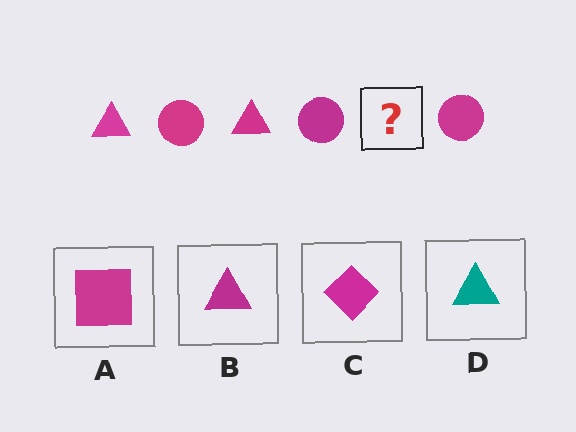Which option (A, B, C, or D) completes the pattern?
B.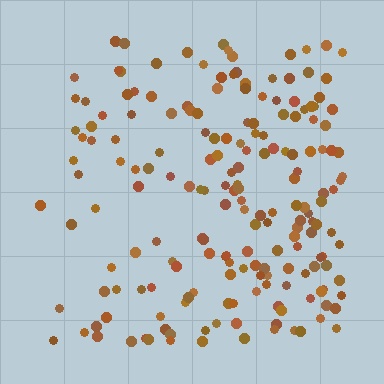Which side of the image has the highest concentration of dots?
The right.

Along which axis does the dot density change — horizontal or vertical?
Horizontal.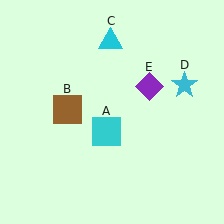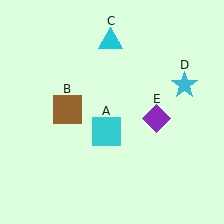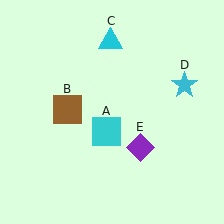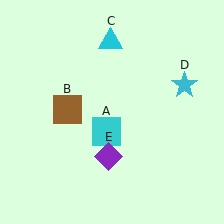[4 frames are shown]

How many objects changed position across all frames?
1 object changed position: purple diamond (object E).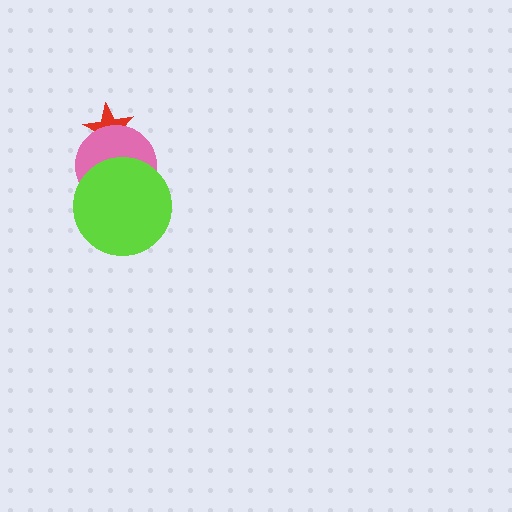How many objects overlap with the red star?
1 object overlaps with the red star.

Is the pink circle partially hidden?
Yes, it is partially covered by another shape.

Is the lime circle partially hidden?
No, no other shape covers it.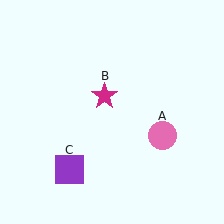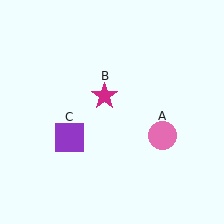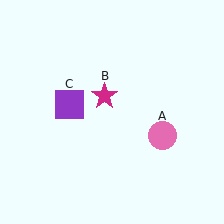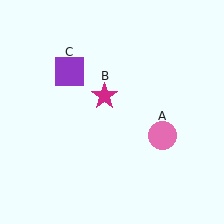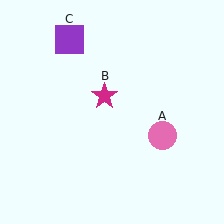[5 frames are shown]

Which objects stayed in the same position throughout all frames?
Pink circle (object A) and magenta star (object B) remained stationary.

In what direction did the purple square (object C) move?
The purple square (object C) moved up.